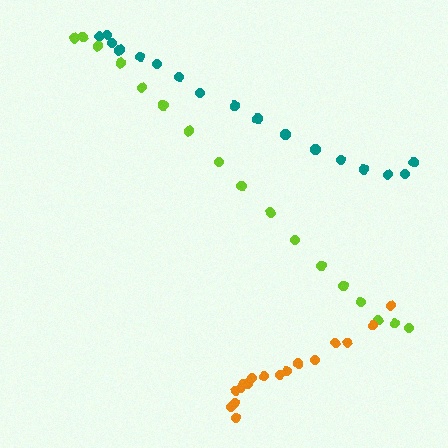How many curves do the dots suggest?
There are 3 distinct paths.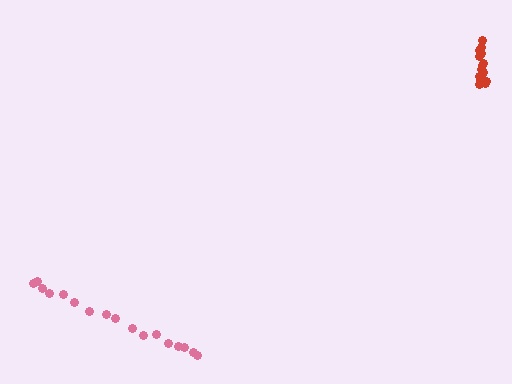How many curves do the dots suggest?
There are 2 distinct paths.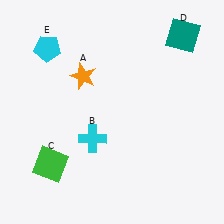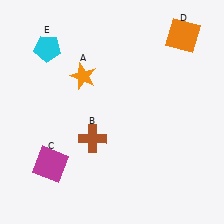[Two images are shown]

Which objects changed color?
B changed from cyan to brown. C changed from green to magenta. D changed from teal to orange.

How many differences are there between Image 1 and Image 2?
There are 3 differences between the two images.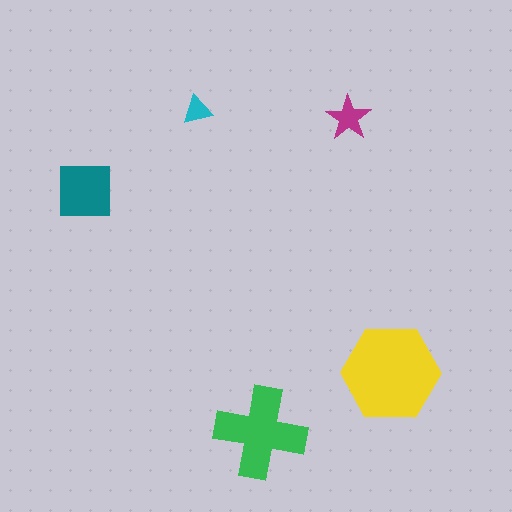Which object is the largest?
The yellow hexagon.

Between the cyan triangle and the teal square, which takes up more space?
The teal square.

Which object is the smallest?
The cyan triangle.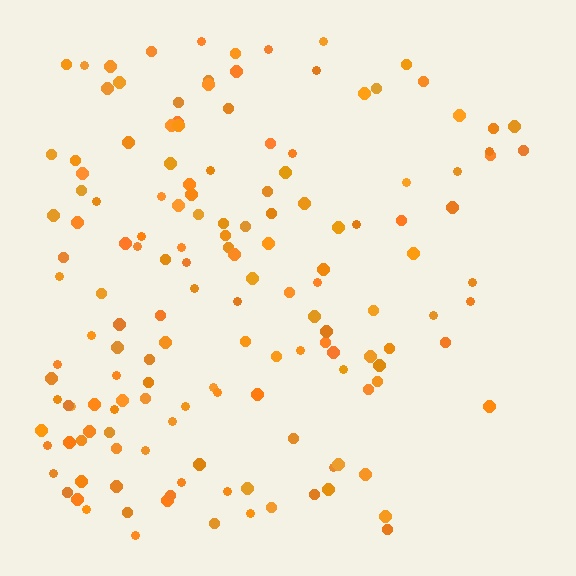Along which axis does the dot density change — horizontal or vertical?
Horizontal.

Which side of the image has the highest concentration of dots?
The left.